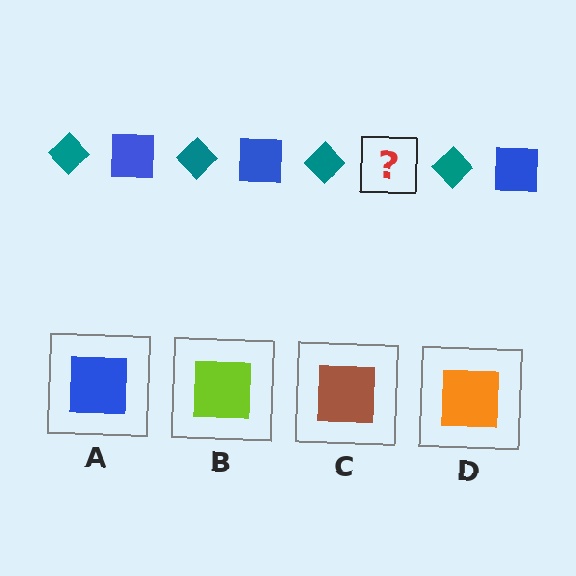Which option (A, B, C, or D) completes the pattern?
A.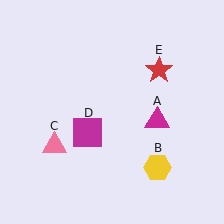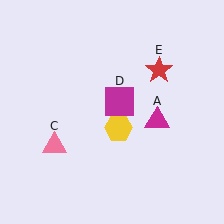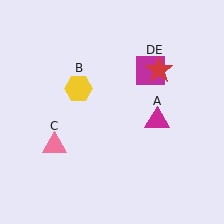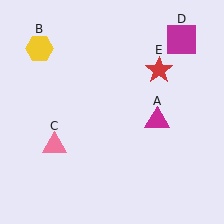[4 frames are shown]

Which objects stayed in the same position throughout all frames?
Magenta triangle (object A) and pink triangle (object C) and red star (object E) remained stationary.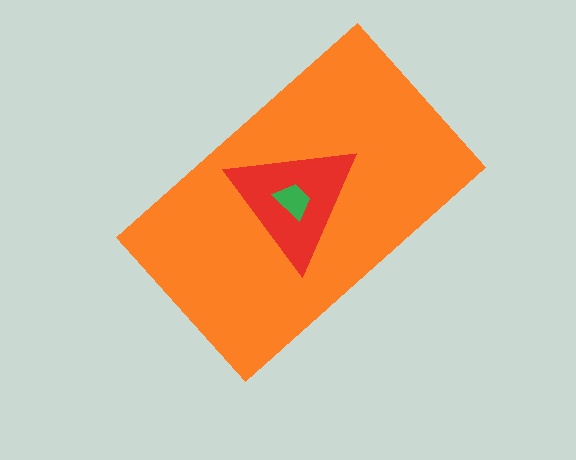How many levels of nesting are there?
3.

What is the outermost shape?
The orange rectangle.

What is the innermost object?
The green trapezoid.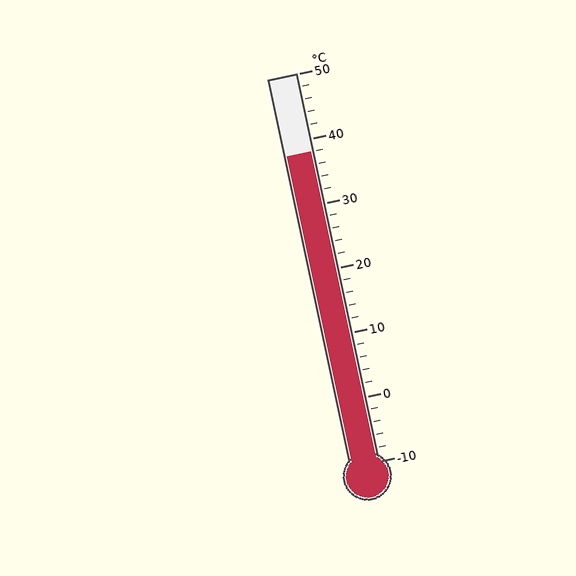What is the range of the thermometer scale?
The thermometer scale ranges from -10°C to 50°C.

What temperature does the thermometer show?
The thermometer shows approximately 38°C.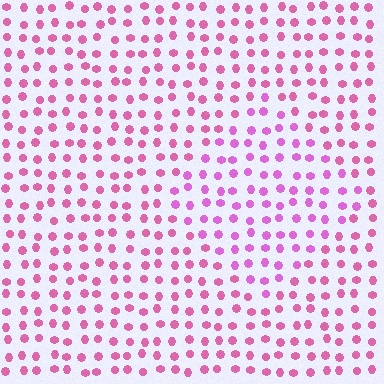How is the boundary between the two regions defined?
The boundary is defined purely by a slight shift in hue (about 23 degrees). Spacing, size, and orientation are identical on both sides.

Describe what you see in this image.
The image is filled with small pink elements in a uniform arrangement. A diamond-shaped region is visible where the elements are tinted to a slightly different hue, forming a subtle color boundary.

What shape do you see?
I see a diamond.